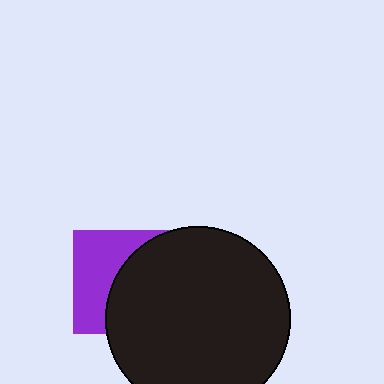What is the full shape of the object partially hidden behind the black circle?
The partially hidden object is a purple square.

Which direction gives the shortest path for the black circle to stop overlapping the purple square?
Moving right gives the shortest separation.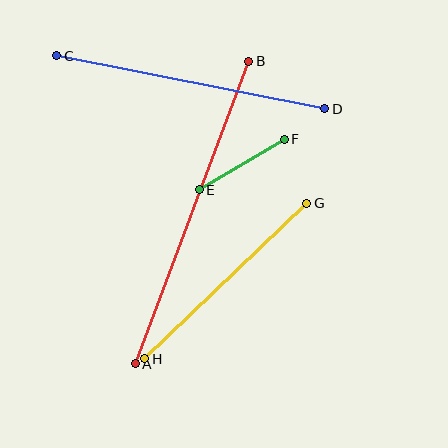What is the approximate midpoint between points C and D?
The midpoint is at approximately (191, 82) pixels.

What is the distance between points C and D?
The distance is approximately 273 pixels.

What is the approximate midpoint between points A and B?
The midpoint is at approximately (192, 213) pixels.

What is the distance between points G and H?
The distance is approximately 224 pixels.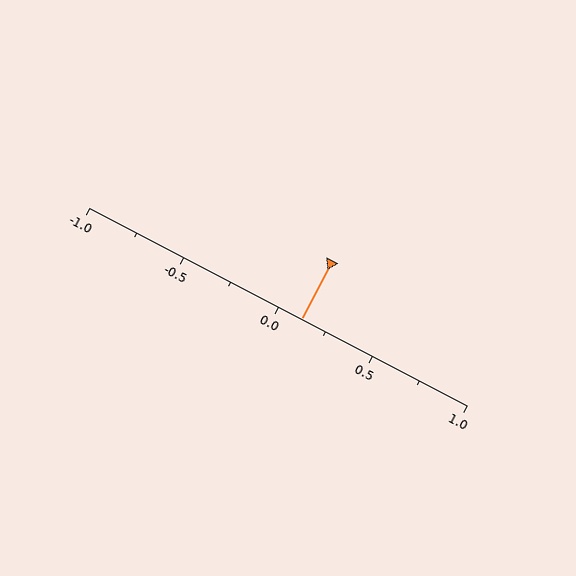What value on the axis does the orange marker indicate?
The marker indicates approximately 0.12.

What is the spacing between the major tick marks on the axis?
The major ticks are spaced 0.5 apart.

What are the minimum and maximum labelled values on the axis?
The axis runs from -1.0 to 1.0.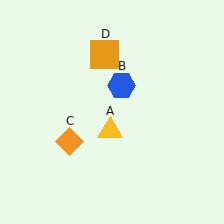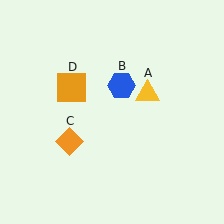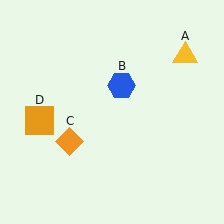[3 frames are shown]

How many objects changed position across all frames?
2 objects changed position: yellow triangle (object A), orange square (object D).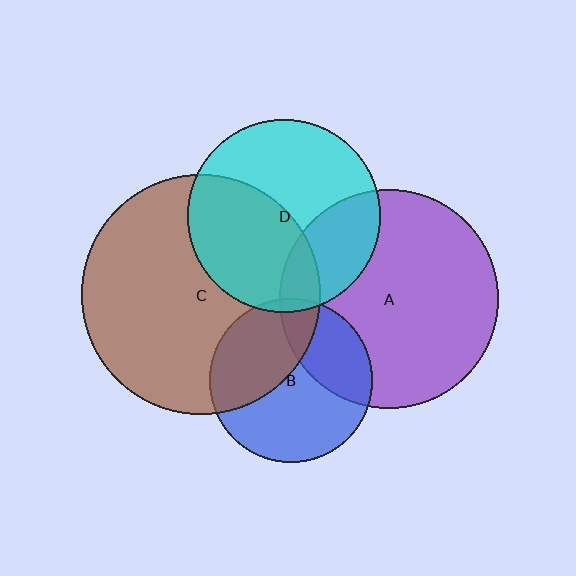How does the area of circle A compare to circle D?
Approximately 1.3 times.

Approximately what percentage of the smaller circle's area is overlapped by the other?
Approximately 30%.